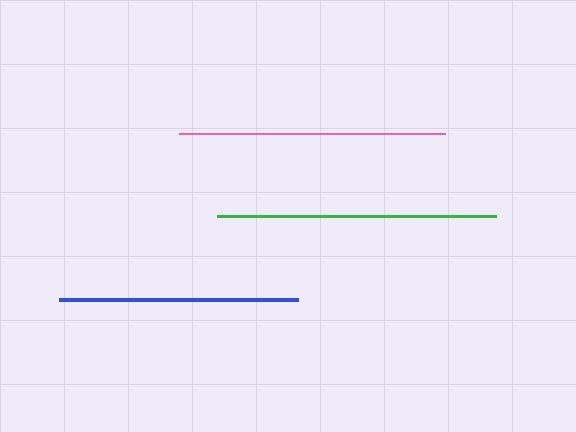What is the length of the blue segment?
The blue segment is approximately 238 pixels long.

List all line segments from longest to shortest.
From longest to shortest: green, pink, blue.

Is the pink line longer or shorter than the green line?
The green line is longer than the pink line.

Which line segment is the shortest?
The blue line is the shortest at approximately 238 pixels.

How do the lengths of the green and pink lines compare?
The green and pink lines are approximately the same length.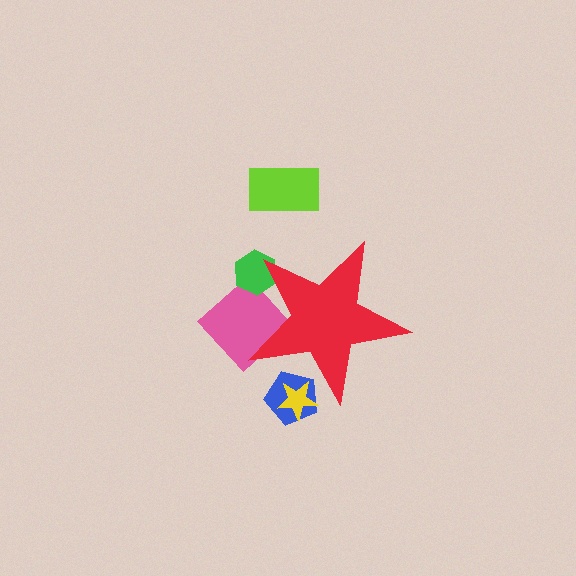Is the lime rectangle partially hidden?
No, the lime rectangle is fully visible.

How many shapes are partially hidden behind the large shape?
4 shapes are partially hidden.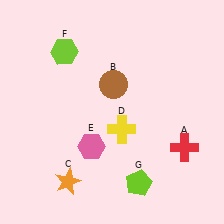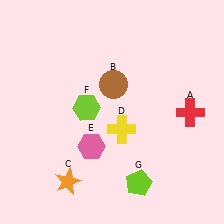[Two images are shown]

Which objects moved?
The objects that moved are: the red cross (A), the lime hexagon (F).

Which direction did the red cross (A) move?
The red cross (A) moved up.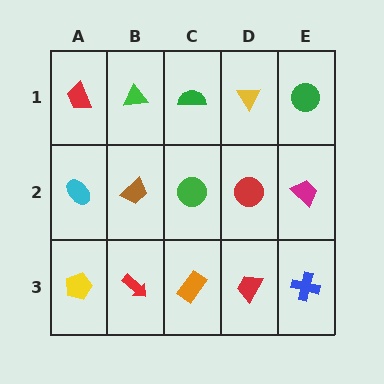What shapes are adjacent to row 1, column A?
A cyan ellipse (row 2, column A), a green triangle (row 1, column B).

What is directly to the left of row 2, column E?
A red circle.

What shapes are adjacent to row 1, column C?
A green circle (row 2, column C), a green triangle (row 1, column B), a yellow triangle (row 1, column D).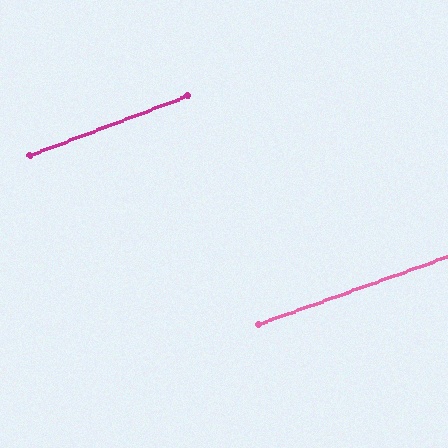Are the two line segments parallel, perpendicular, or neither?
Parallel — their directions differ by only 1.1°.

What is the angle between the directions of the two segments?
Approximately 1 degree.